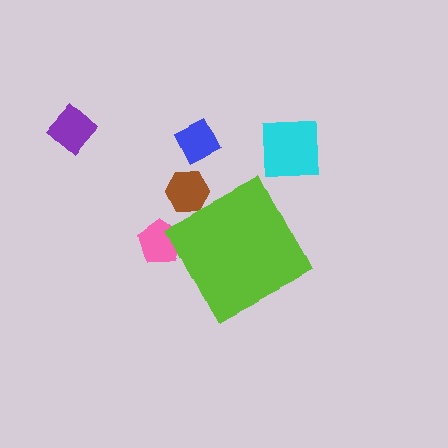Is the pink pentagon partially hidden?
Yes, the pink pentagon is partially hidden behind the lime diamond.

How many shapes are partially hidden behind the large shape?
2 shapes are partially hidden.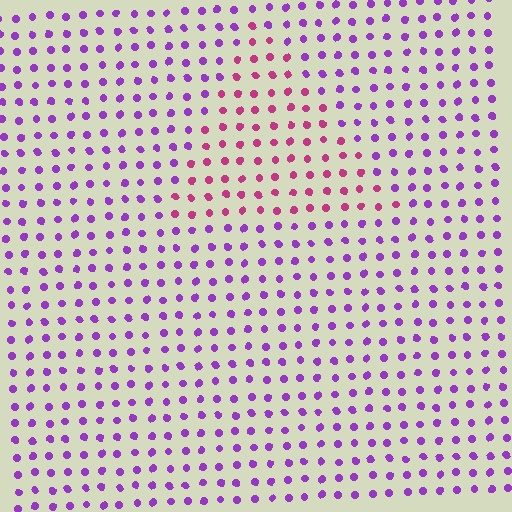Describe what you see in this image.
The image is filled with small purple elements in a uniform arrangement. A triangle-shaped region is visible where the elements are tinted to a slightly different hue, forming a subtle color boundary.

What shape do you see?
I see a triangle.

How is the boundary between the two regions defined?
The boundary is defined purely by a slight shift in hue (about 45 degrees). Spacing, size, and orientation are identical on both sides.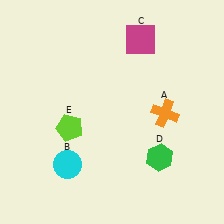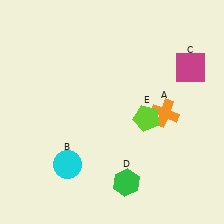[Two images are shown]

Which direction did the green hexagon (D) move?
The green hexagon (D) moved left.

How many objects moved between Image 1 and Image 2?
3 objects moved between the two images.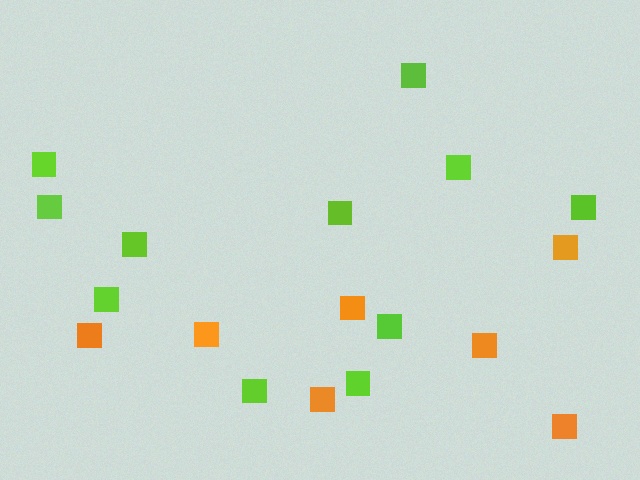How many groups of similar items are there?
There are 2 groups: one group of orange squares (7) and one group of lime squares (11).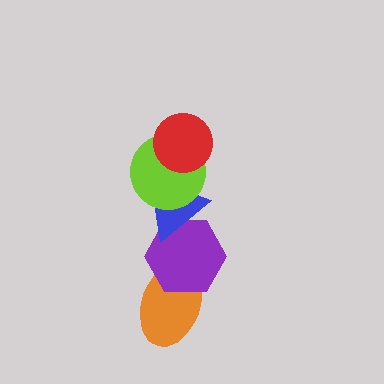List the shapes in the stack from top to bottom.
From top to bottom: the red circle, the lime circle, the blue triangle, the purple hexagon, the orange ellipse.